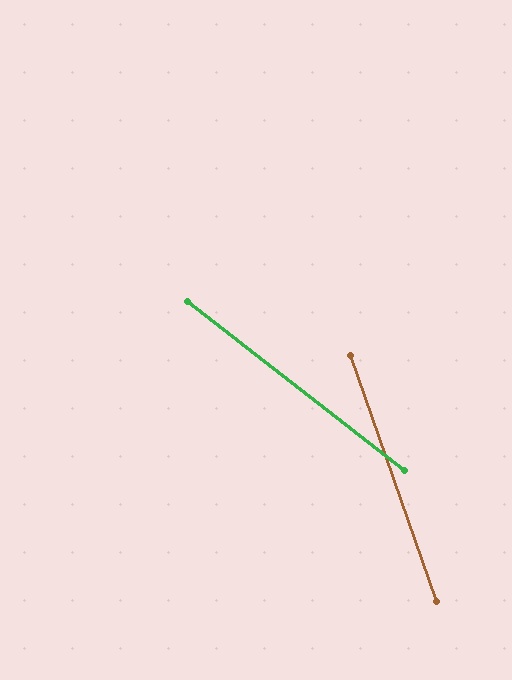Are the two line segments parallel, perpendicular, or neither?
Neither parallel nor perpendicular — they differ by about 33°.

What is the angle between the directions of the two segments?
Approximately 33 degrees.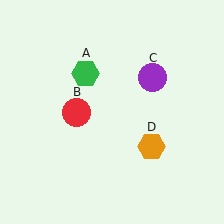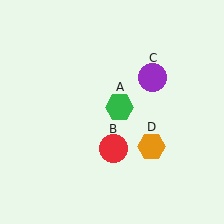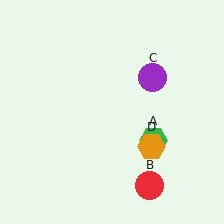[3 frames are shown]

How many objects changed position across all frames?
2 objects changed position: green hexagon (object A), red circle (object B).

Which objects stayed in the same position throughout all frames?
Purple circle (object C) and orange hexagon (object D) remained stationary.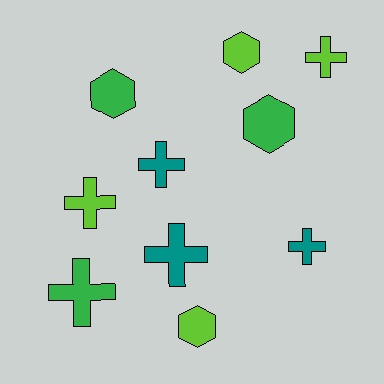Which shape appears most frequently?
Cross, with 6 objects.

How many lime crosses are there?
There are 2 lime crosses.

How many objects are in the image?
There are 10 objects.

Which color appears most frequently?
Lime, with 4 objects.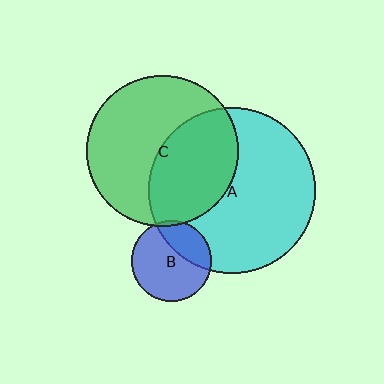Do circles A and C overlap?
Yes.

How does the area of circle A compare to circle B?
Approximately 4.3 times.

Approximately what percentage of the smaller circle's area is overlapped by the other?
Approximately 45%.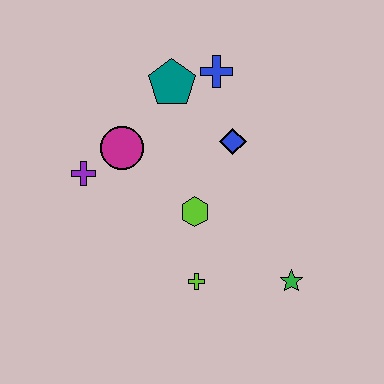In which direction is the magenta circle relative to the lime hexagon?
The magenta circle is to the left of the lime hexagon.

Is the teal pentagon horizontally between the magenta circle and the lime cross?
Yes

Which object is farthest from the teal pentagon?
The green star is farthest from the teal pentagon.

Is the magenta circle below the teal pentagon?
Yes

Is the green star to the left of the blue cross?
No